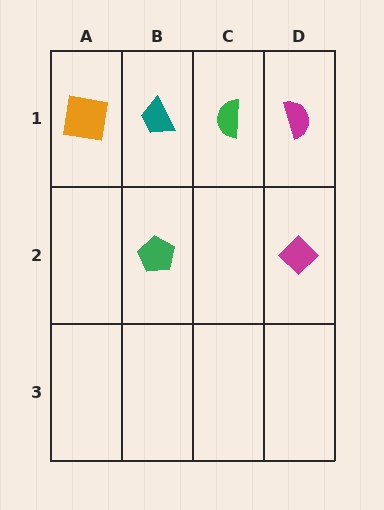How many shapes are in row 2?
2 shapes.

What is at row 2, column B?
A green pentagon.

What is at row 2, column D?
A magenta diamond.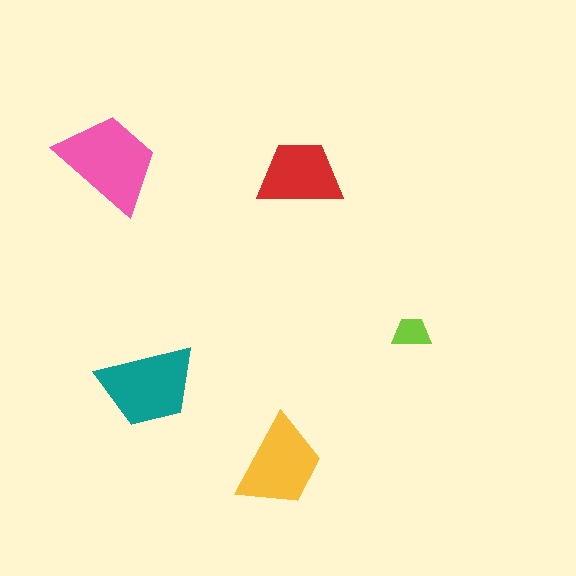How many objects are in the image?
There are 5 objects in the image.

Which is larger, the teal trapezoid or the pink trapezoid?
The pink one.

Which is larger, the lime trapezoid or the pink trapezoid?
The pink one.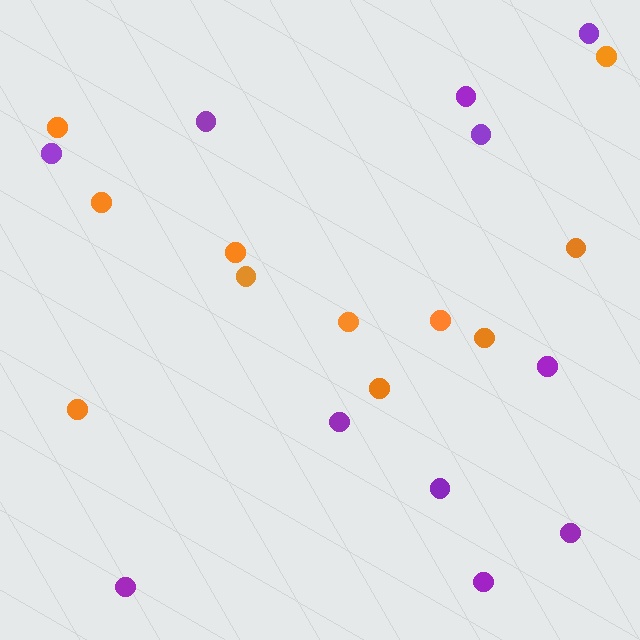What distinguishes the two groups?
There are 2 groups: one group of purple circles (11) and one group of orange circles (11).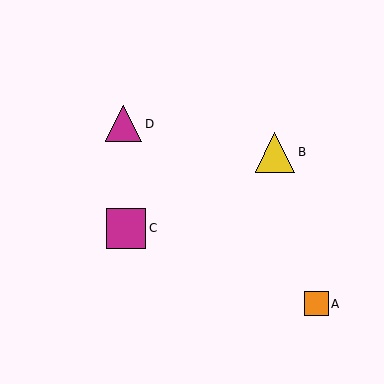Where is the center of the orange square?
The center of the orange square is at (316, 304).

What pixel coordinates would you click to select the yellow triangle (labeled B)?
Click at (275, 152) to select the yellow triangle B.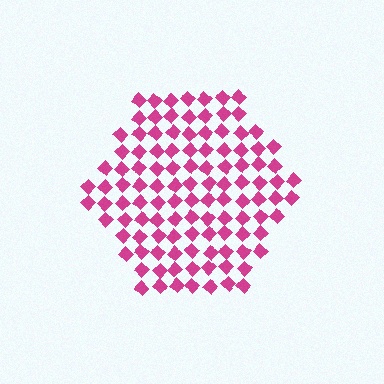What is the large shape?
The large shape is a hexagon.